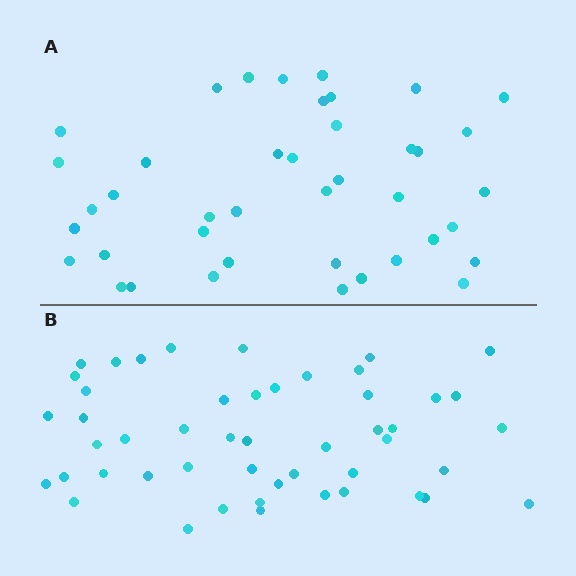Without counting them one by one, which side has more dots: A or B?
Region B (the bottom region) has more dots.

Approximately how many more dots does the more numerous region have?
Region B has roughly 8 or so more dots than region A.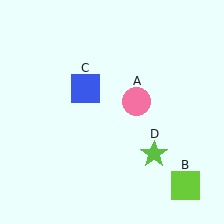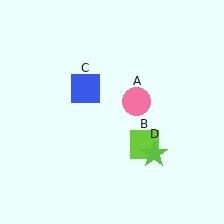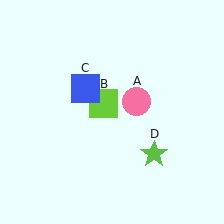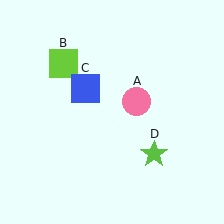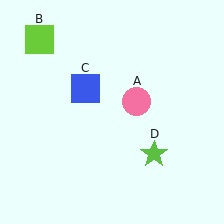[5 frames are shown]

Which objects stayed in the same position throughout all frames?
Pink circle (object A) and blue square (object C) and lime star (object D) remained stationary.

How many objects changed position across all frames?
1 object changed position: lime square (object B).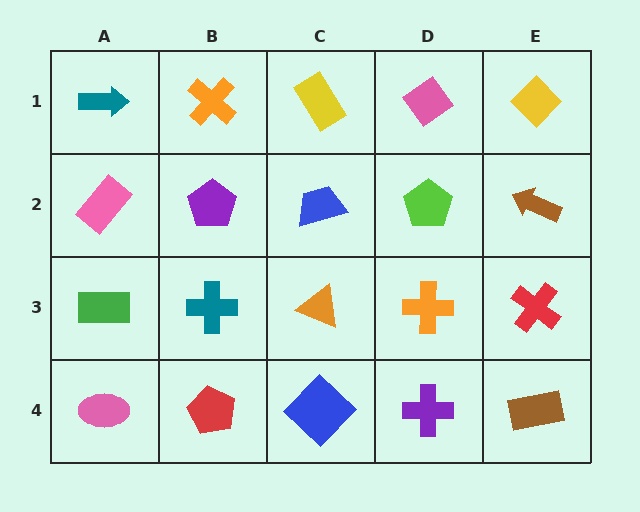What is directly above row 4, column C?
An orange triangle.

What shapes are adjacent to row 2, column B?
An orange cross (row 1, column B), a teal cross (row 3, column B), a pink rectangle (row 2, column A), a blue trapezoid (row 2, column C).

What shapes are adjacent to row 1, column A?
A pink rectangle (row 2, column A), an orange cross (row 1, column B).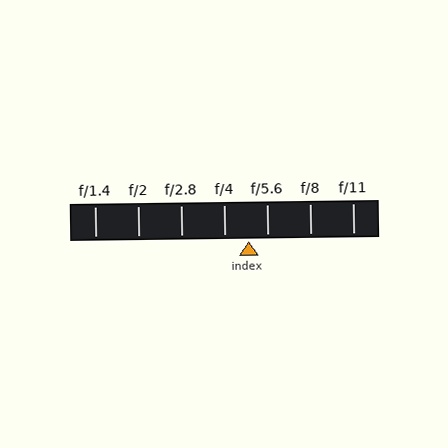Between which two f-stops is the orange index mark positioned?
The index mark is between f/4 and f/5.6.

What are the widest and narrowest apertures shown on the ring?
The widest aperture shown is f/1.4 and the narrowest is f/11.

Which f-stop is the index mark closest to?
The index mark is closest to f/5.6.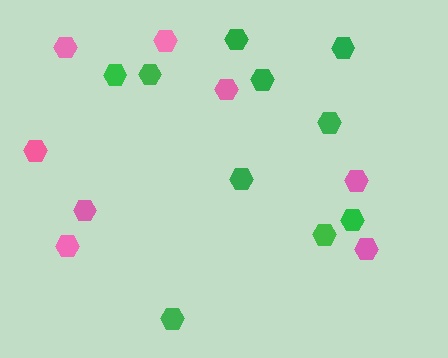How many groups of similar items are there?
There are 2 groups: one group of pink hexagons (8) and one group of green hexagons (10).